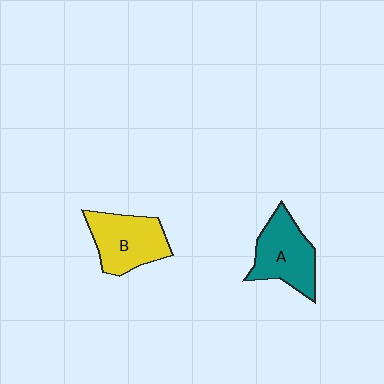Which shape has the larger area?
Shape A (teal).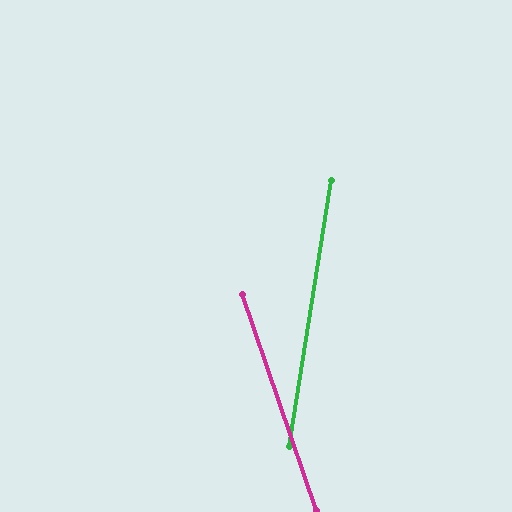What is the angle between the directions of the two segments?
Approximately 28 degrees.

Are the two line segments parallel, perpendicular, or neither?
Neither parallel nor perpendicular — they differ by about 28°.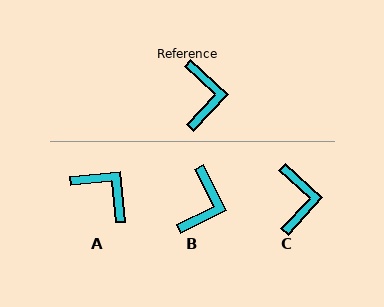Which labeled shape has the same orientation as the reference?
C.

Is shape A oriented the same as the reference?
No, it is off by about 48 degrees.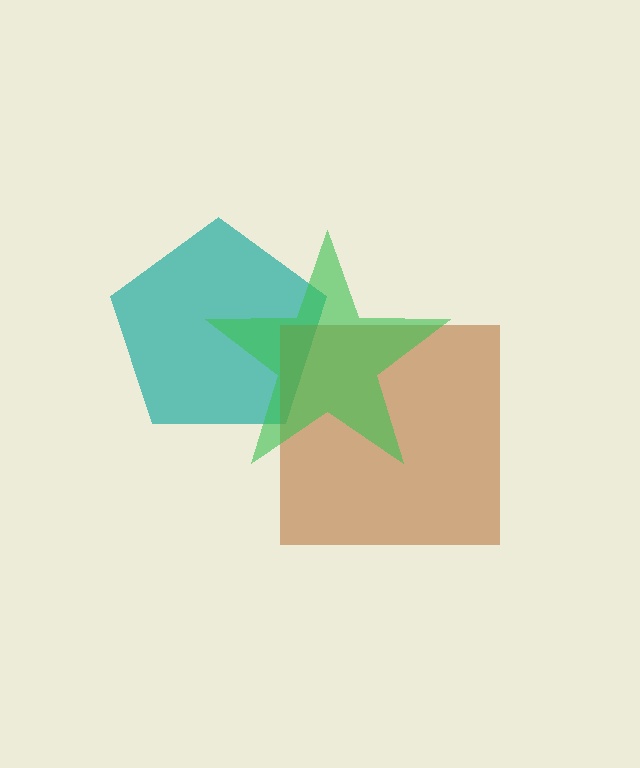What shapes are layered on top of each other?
The layered shapes are: a teal pentagon, a brown square, a green star.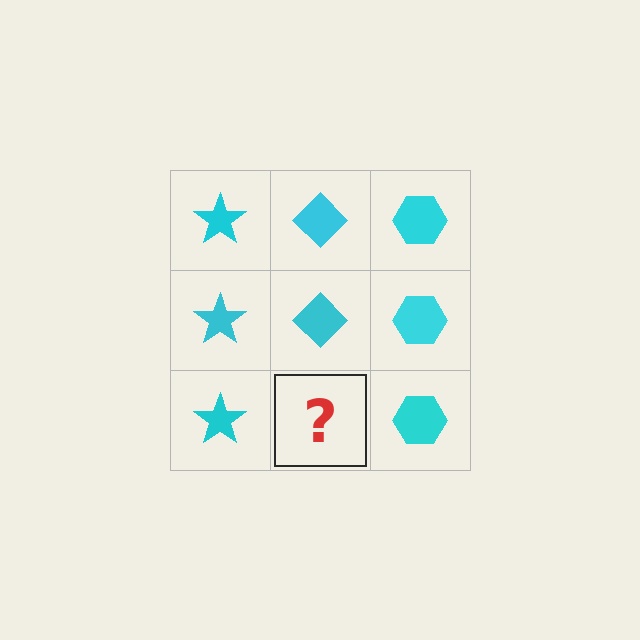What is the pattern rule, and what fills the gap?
The rule is that each column has a consistent shape. The gap should be filled with a cyan diamond.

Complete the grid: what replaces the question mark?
The question mark should be replaced with a cyan diamond.